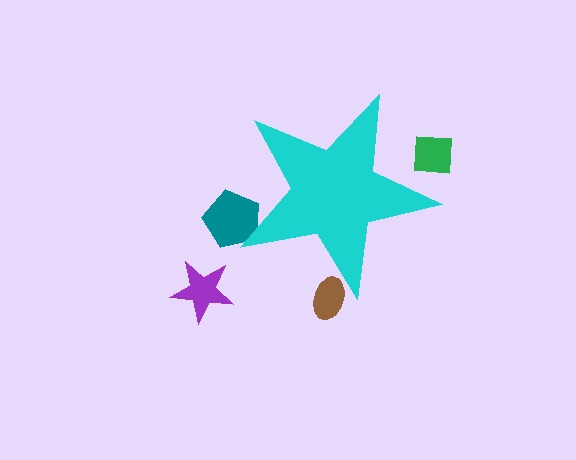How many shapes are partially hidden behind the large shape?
3 shapes are partially hidden.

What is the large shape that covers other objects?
A cyan star.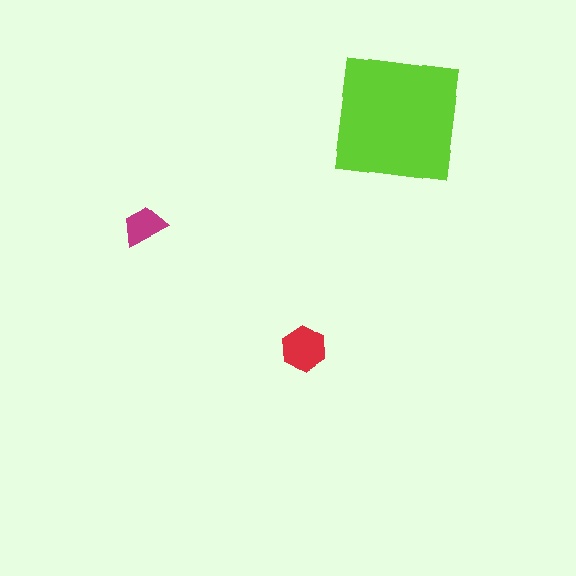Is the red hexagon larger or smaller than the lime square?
Smaller.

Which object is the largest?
The lime square.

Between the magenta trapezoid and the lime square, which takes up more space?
The lime square.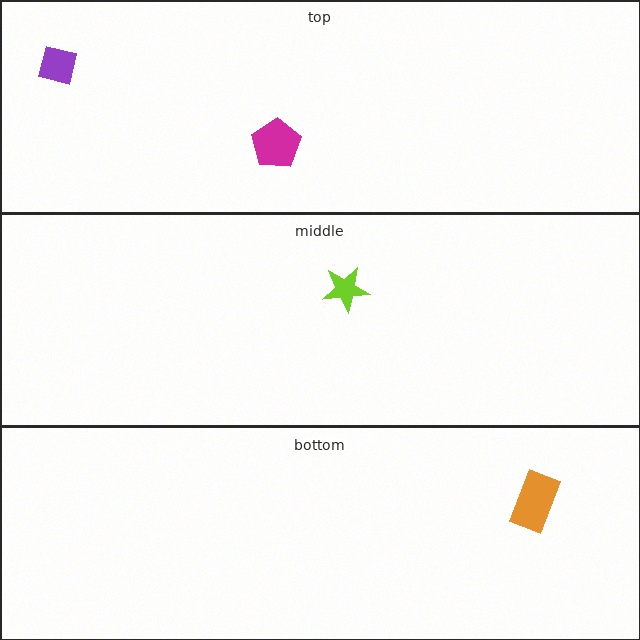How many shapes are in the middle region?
1.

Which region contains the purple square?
The top region.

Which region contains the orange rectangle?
The bottom region.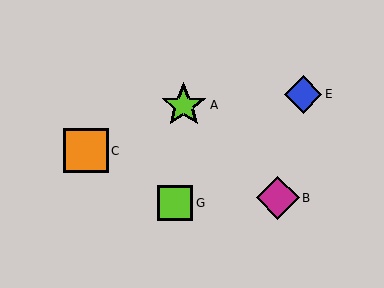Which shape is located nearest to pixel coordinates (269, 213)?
The magenta diamond (labeled B) at (278, 198) is nearest to that location.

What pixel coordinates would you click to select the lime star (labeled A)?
Click at (184, 105) to select the lime star A.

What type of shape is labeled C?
Shape C is an orange square.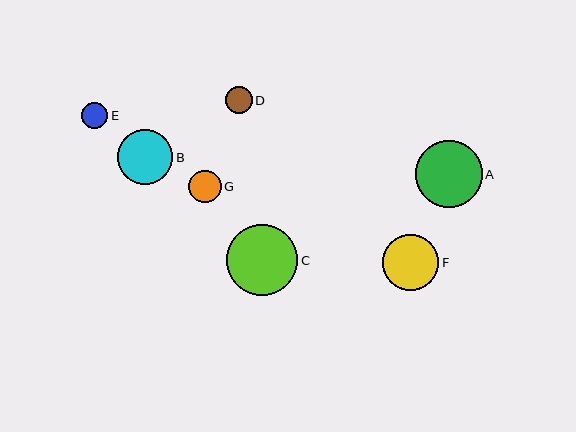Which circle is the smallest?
Circle E is the smallest with a size of approximately 26 pixels.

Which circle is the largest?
Circle C is the largest with a size of approximately 71 pixels.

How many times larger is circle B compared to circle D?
Circle B is approximately 2.1 times the size of circle D.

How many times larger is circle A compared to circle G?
Circle A is approximately 2.1 times the size of circle G.